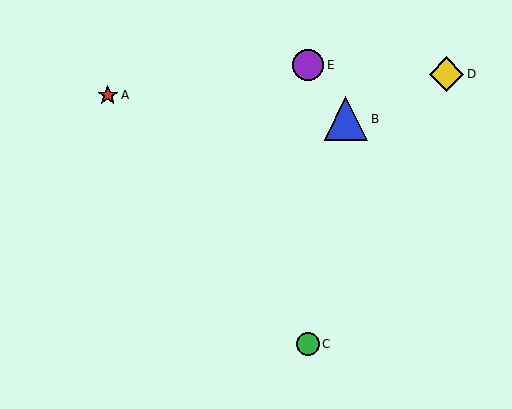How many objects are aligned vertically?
2 objects (C, E) are aligned vertically.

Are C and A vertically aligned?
No, C is at x≈308 and A is at x≈108.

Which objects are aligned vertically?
Objects C, E are aligned vertically.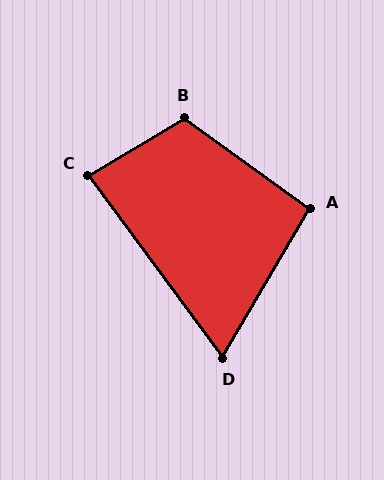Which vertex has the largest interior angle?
B, at approximately 113 degrees.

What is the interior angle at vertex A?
Approximately 96 degrees (obtuse).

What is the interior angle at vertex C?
Approximately 84 degrees (acute).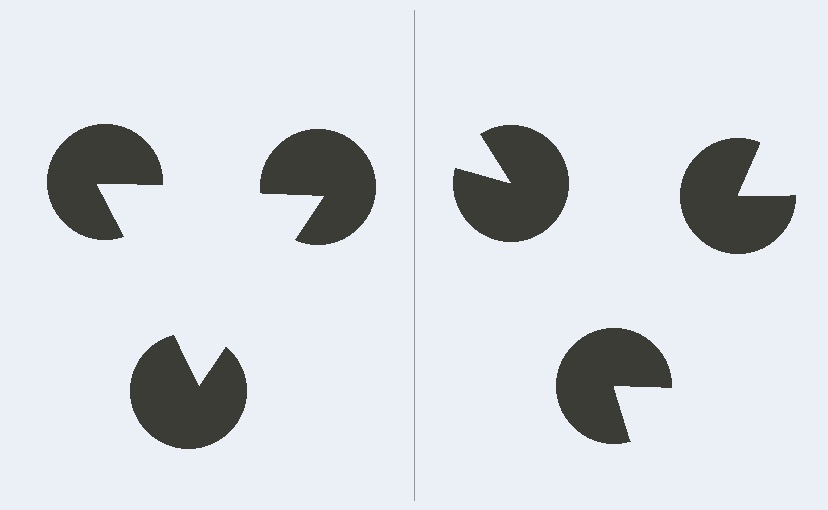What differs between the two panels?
The pac-man discs are positioned identically on both sides; only the wedge orientations differ. On the left they align to a triangle; on the right they are misaligned.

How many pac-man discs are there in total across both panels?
6 — 3 on each side.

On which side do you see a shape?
An illusory triangle appears on the left side. On the right side the wedge cuts are rotated, so no coherent shape forms.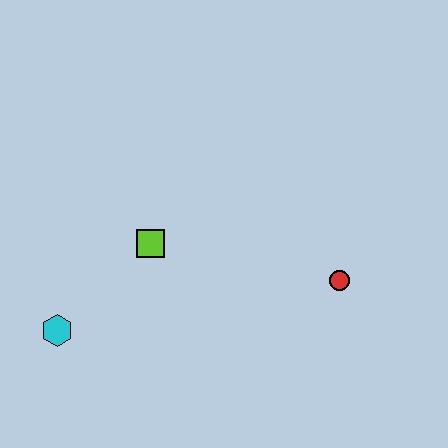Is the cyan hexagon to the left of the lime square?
Yes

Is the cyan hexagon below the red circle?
Yes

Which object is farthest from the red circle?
The cyan hexagon is farthest from the red circle.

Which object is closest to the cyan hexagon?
The lime square is closest to the cyan hexagon.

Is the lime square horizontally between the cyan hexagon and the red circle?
Yes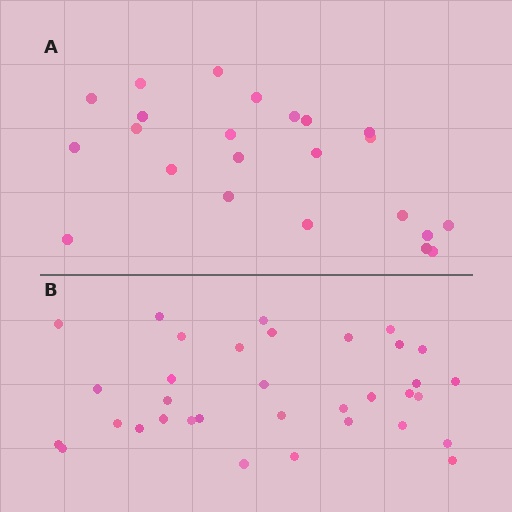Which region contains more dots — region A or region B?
Region B (the bottom region) has more dots.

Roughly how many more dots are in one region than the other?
Region B has roughly 12 or so more dots than region A.